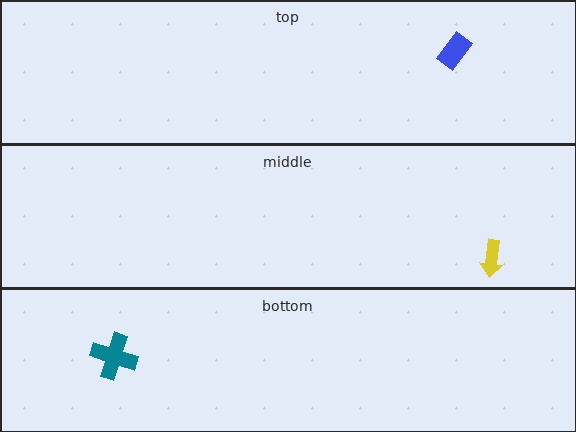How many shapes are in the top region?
1.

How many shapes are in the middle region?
1.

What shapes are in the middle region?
The yellow arrow.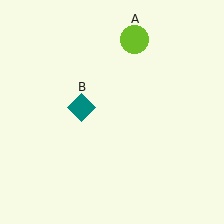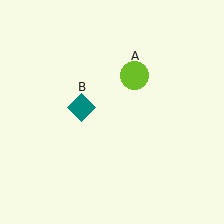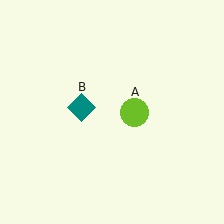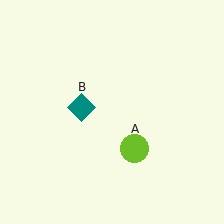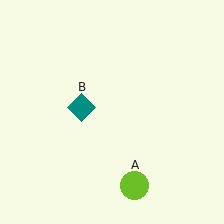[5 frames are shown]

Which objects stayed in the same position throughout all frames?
Teal diamond (object B) remained stationary.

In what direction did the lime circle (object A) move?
The lime circle (object A) moved down.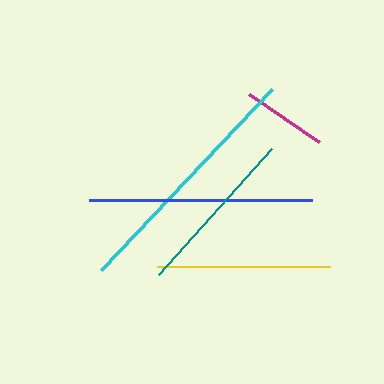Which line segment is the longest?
The cyan line is the longest at approximately 249 pixels.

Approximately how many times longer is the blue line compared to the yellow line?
The blue line is approximately 1.3 times the length of the yellow line.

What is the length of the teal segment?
The teal segment is approximately 170 pixels long.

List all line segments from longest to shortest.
From longest to shortest: cyan, blue, yellow, teal, magenta.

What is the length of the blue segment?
The blue segment is approximately 222 pixels long.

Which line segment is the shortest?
The magenta line is the shortest at approximately 85 pixels.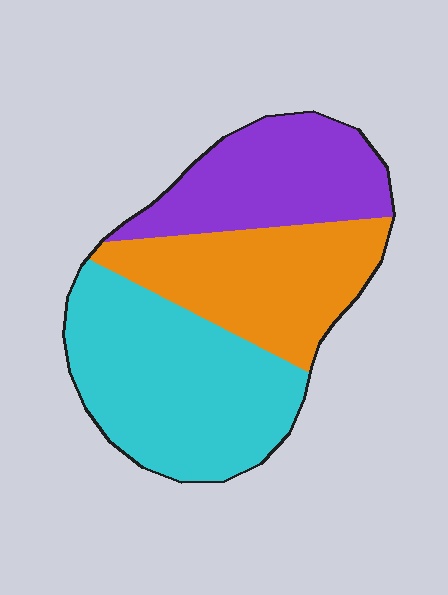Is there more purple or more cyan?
Cyan.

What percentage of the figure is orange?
Orange covers around 30% of the figure.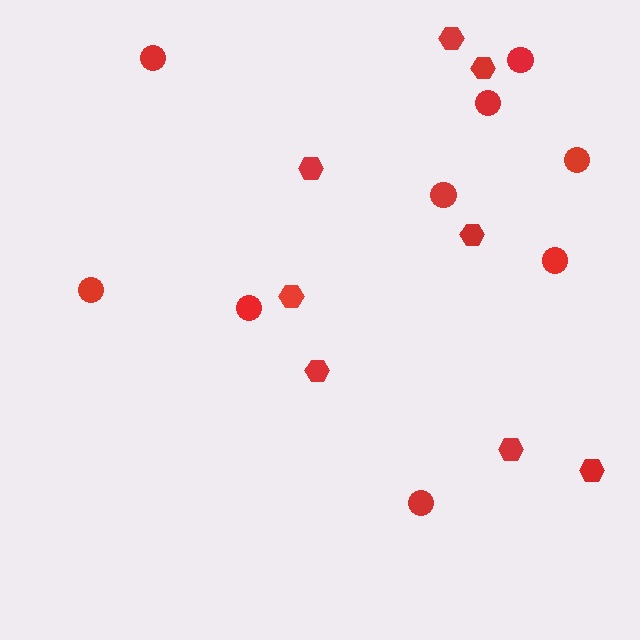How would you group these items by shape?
There are 2 groups: one group of circles (9) and one group of hexagons (8).